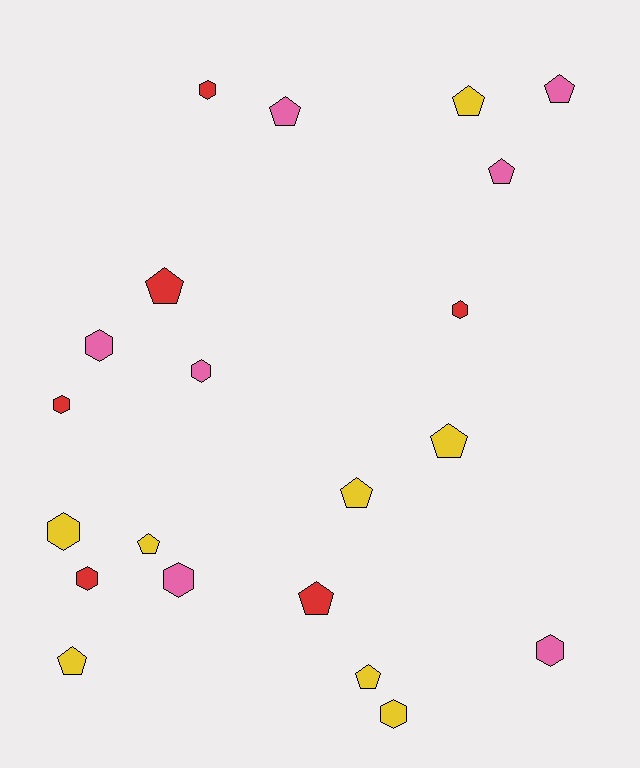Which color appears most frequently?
Yellow, with 8 objects.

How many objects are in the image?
There are 21 objects.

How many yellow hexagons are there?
There are 2 yellow hexagons.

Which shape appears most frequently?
Pentagon, with 11 objects.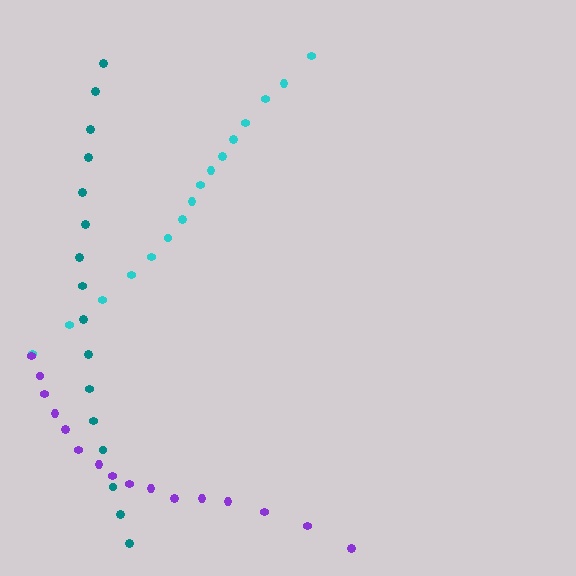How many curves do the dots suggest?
There are 3 distinct paths.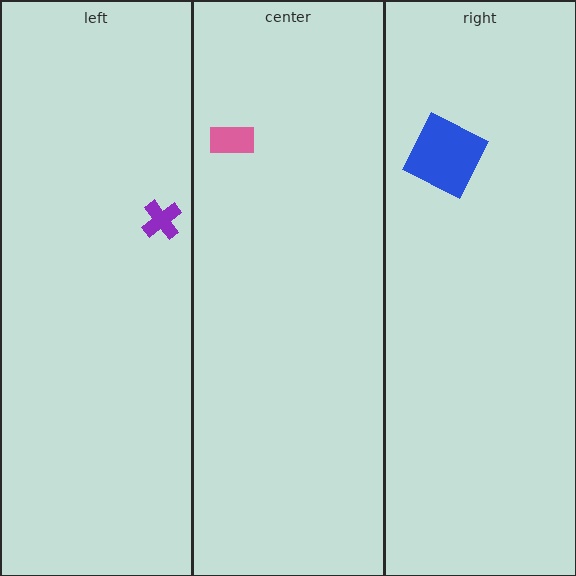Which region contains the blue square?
The right region.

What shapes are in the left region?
The purple cross.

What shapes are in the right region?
The blue square.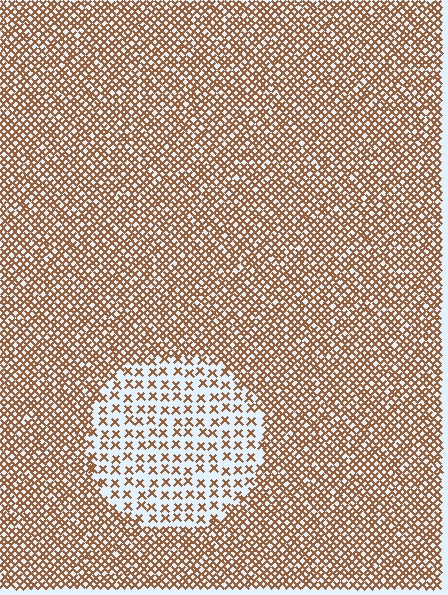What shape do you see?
I see a circle.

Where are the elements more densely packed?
The elements are more densely packed outside the circle boundary.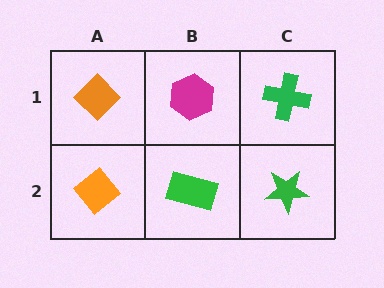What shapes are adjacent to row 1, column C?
A green star (row 2, column C), a magenta hexagon (row 1, column B).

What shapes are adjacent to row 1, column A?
An orange diamond (row 2, column A), a magenta hexagon (row 1, column B).